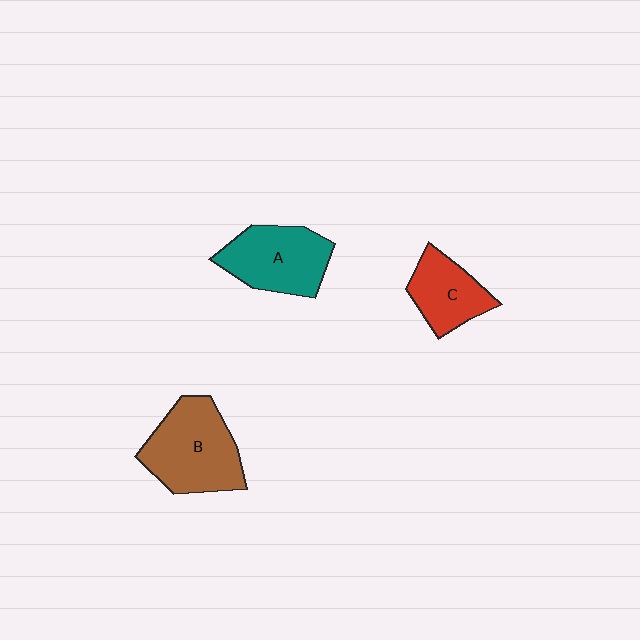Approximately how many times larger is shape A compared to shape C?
Approximately 1.3 times.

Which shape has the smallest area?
Shape C (red).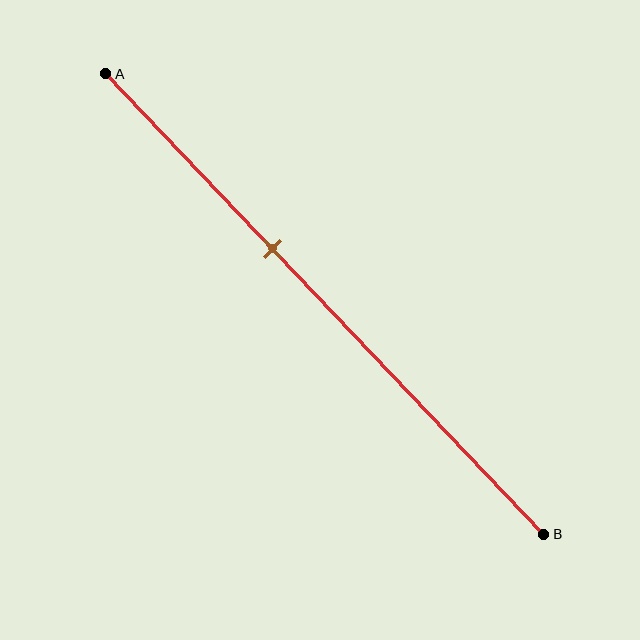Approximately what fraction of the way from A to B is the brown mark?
The brown mark is approximately 40% of the way from A to B.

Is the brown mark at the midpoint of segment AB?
No, the mark is at about 40% from A, not at the 50% midpoint.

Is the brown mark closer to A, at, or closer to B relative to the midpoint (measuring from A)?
The brown mark is closer to point A than the midpoint of segment AB.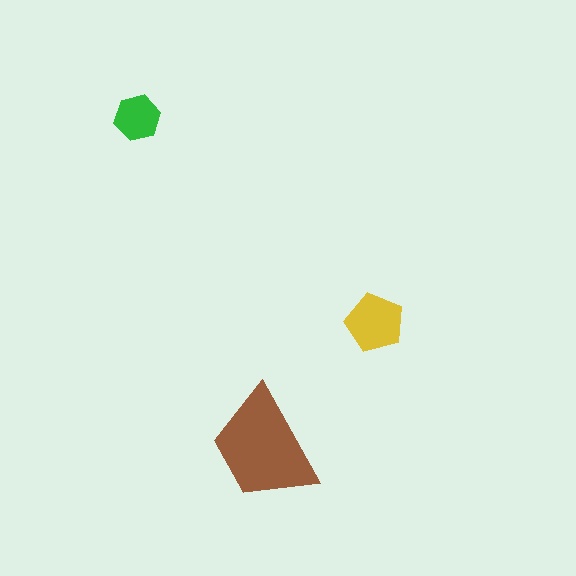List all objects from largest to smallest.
The brown trapezoid, the yellow pentagon, the green hexagon.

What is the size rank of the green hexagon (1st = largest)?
3rd.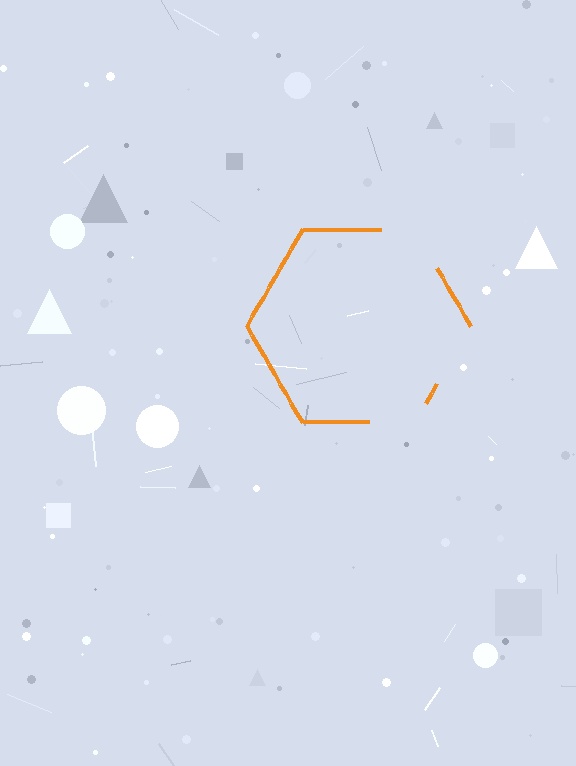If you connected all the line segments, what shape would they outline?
They would outline a hexagon.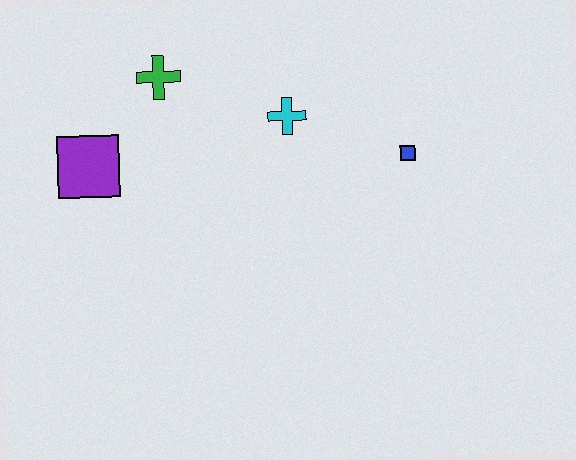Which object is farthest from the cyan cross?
The purple square is farthest from the cyan cross.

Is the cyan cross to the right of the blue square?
No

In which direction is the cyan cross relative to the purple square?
The cyan cross is to the right of the purple square.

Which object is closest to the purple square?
The green cross is closest to the purple square.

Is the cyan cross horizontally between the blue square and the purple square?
Yes